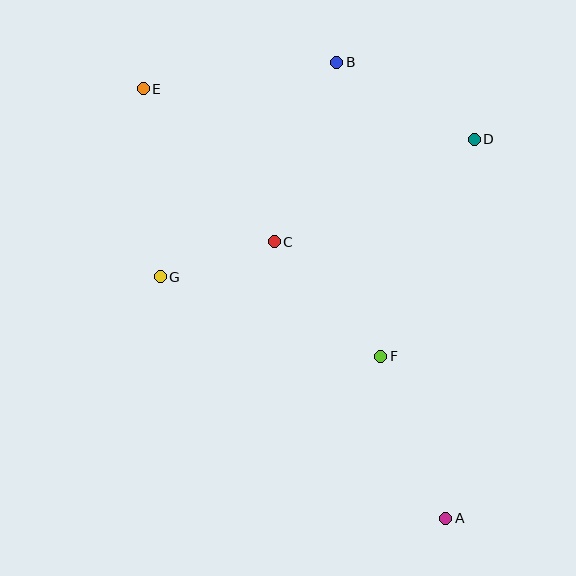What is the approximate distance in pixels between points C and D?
The distance between C and D is approximately 225 pixels.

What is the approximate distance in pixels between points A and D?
The distance between A and D is approximately 380 pixels.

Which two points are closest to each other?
Points C and G are closest to each other.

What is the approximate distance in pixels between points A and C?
The distance between A and C is approximately 326 pixels.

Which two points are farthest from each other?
Points A and E are farthest from each other.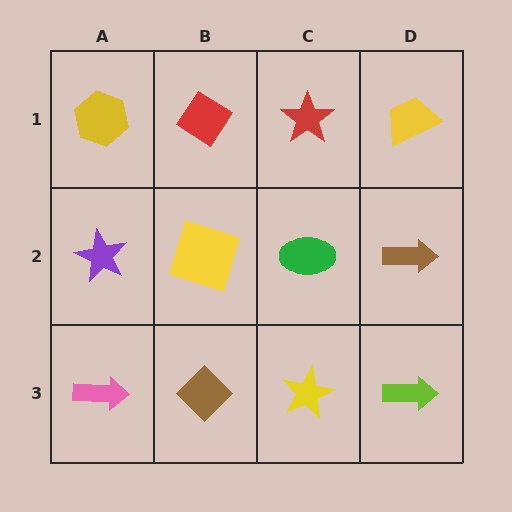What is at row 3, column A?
A pink arrow.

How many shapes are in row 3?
4 shapes.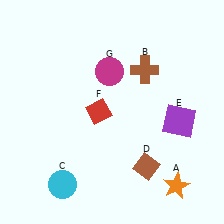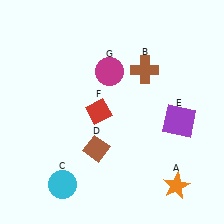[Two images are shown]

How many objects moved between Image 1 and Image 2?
1 object moved between the two images.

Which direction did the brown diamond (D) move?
The brown diamond (D) moved left.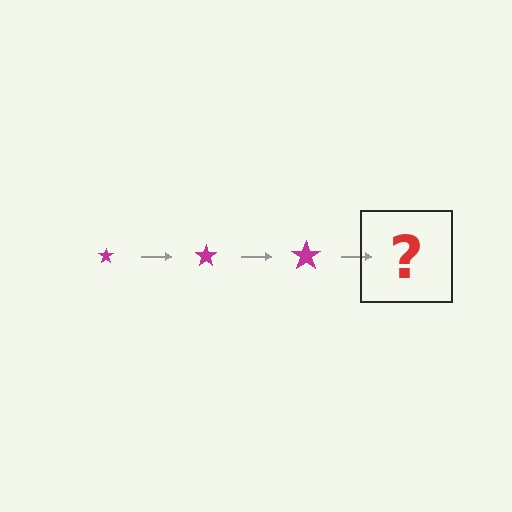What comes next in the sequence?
The next element should be a magenta star, larger than the previous one.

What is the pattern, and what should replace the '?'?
The pattern is that the star gets progressively larger each step. The '?' should be a magenta star, larger than the previous one.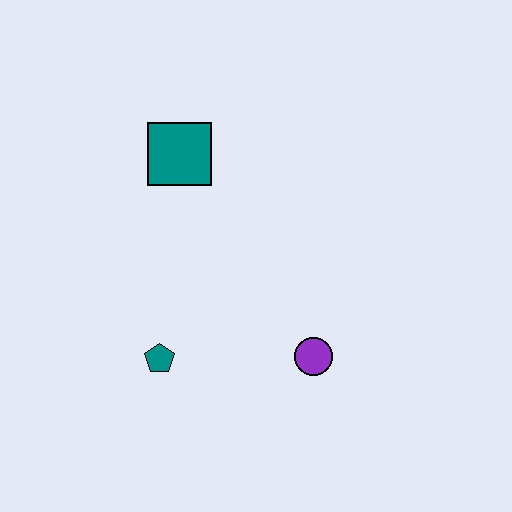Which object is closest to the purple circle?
The teal pentagon is closest to the purple circle.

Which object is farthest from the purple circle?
The teal square is farthest from the purple circle.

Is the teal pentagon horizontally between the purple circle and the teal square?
No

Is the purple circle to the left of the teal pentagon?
No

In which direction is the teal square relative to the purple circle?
The teal square is above the purple circle.